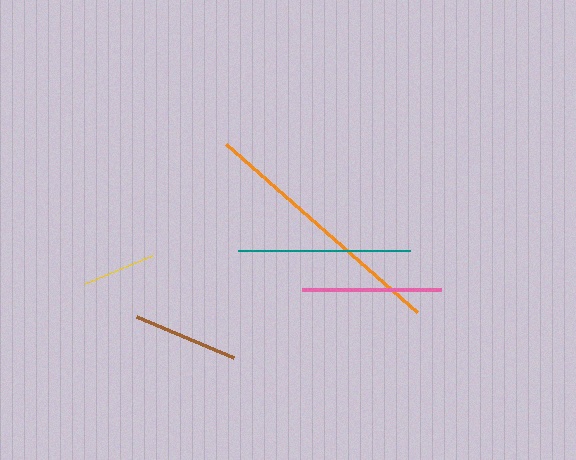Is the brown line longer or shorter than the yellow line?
The brown line is longer than the yellow line.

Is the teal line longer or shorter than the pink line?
The teal line is longer than the pink line.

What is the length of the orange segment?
The orange segment is approximately 255 pixels long.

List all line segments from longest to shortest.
From longest to shortest: orange, teal, pink, brown, yellow.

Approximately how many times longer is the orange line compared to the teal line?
The orange line is approximately 1.5 times the length of the teal line.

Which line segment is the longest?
The orange line is the longest at approximately 255 pixels.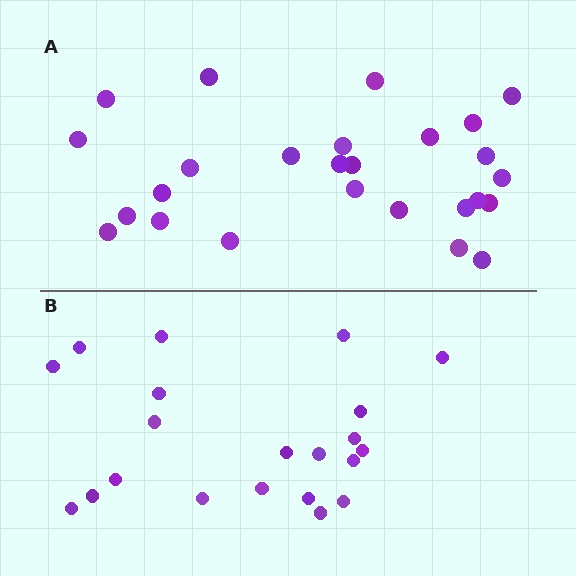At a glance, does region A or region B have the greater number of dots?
Region A (the top region) has more dots.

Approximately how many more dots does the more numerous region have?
Region A has about 5 more dots than region B.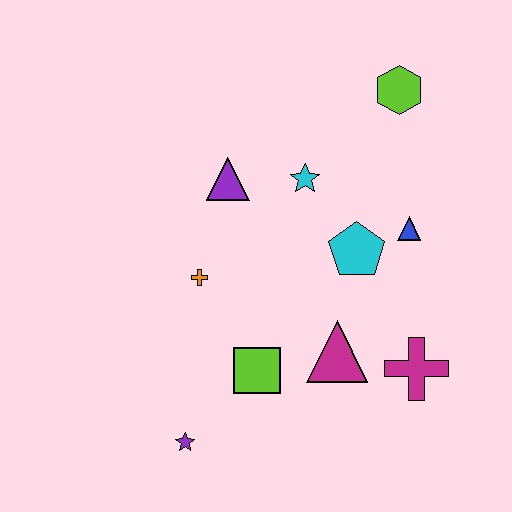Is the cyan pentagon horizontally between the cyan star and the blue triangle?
Yes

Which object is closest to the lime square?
The magenta triangle is closest to the lime square.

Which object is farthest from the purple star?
The lime hexagon is farthest from the purple star.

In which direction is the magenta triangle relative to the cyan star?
The magenta triangle is below the cyan star.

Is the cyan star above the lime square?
Yes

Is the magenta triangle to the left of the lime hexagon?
Yes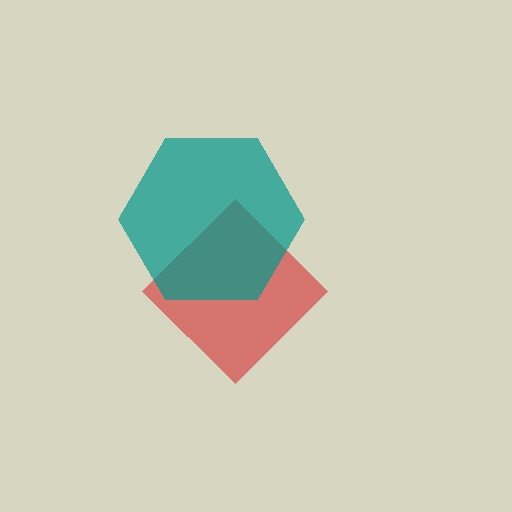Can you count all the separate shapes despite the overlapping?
Yes, there are 2 separate shapes.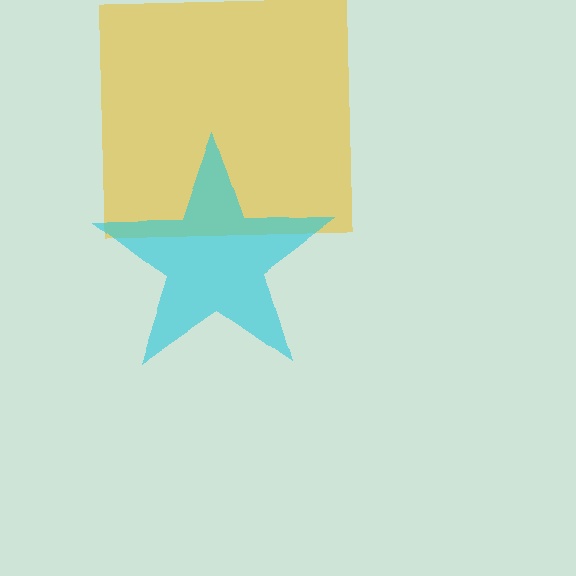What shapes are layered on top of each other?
The layered shapes are: a yellow square, a cyan star.